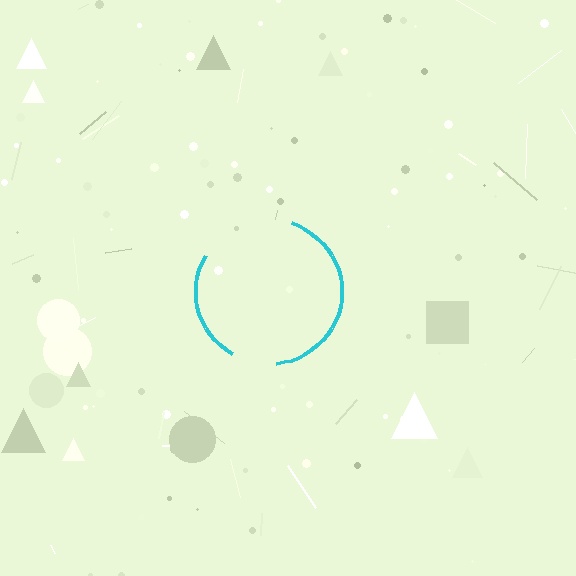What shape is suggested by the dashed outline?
The dashed outline suggests a circle.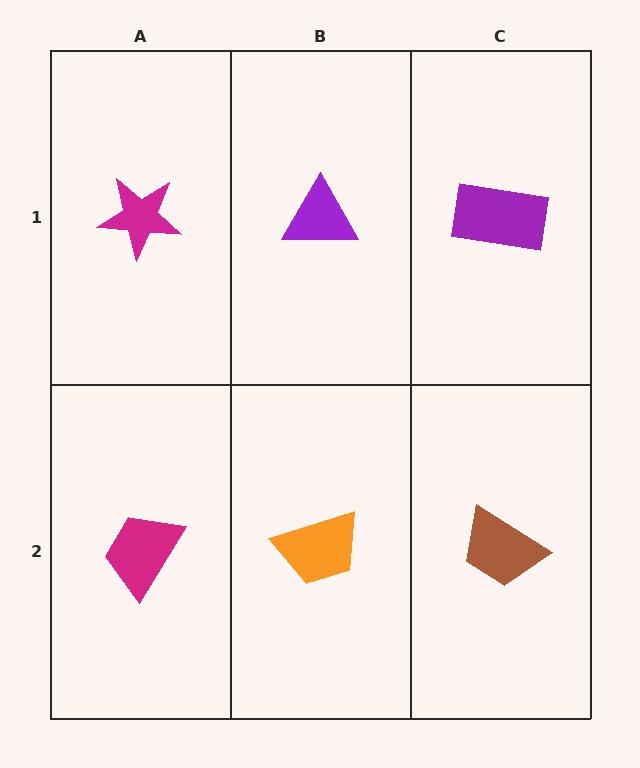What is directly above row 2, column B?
A purple triangle.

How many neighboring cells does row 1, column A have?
2.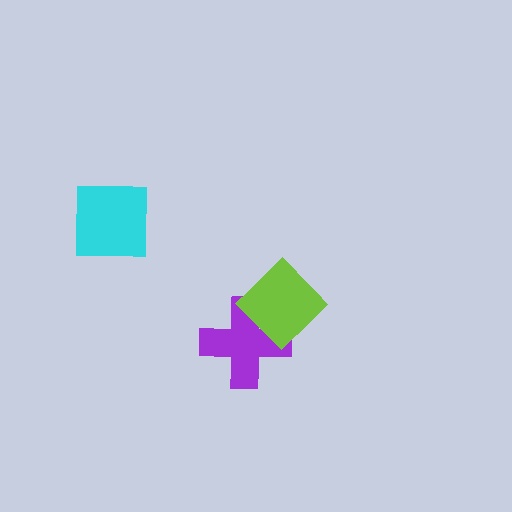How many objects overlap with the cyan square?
0 objects overlap with the cyan square.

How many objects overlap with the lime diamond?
1 object overlaps with the lime diamond.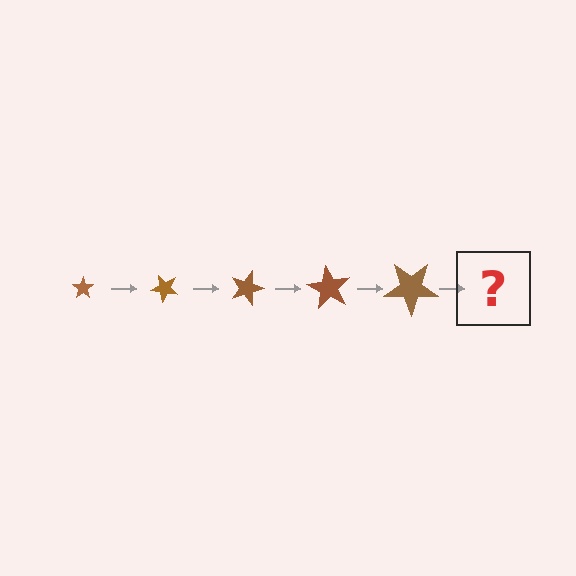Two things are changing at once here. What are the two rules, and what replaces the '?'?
The two rules are that the star grows larger each step and it rotates 45 degrees each step. The '?' should be a star, larger than the previous one and rotated 225 degrees from the start.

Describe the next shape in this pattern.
It should be a star, larger than the previous one and rotated 225 degrees from the start.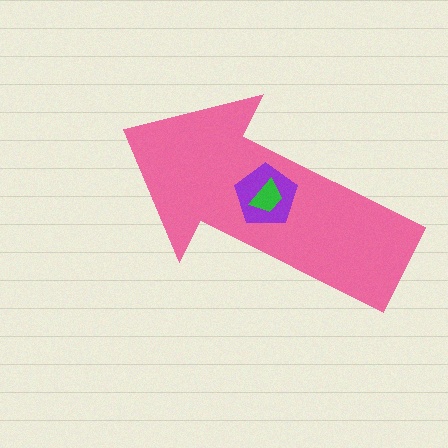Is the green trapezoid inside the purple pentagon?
Yes.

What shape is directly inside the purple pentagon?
The green trapezoid.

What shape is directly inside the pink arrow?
The purple pentagon.